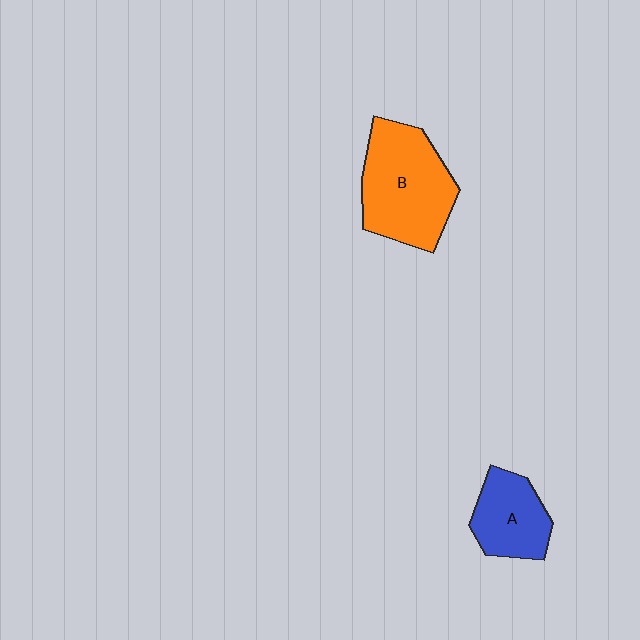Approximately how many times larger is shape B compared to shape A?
Approximately 1.7 times.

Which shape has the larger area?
Shape B (orange).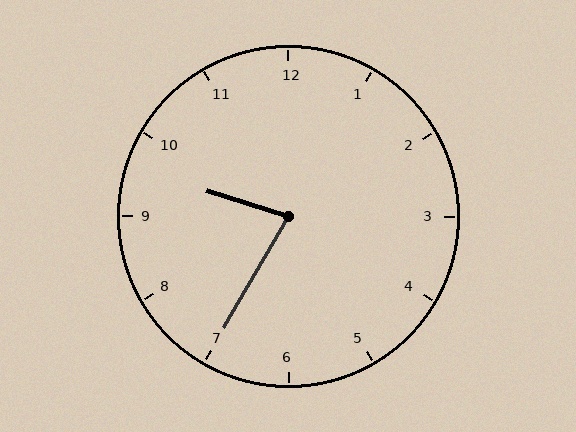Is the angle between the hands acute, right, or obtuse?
It is acute.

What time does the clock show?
9:35.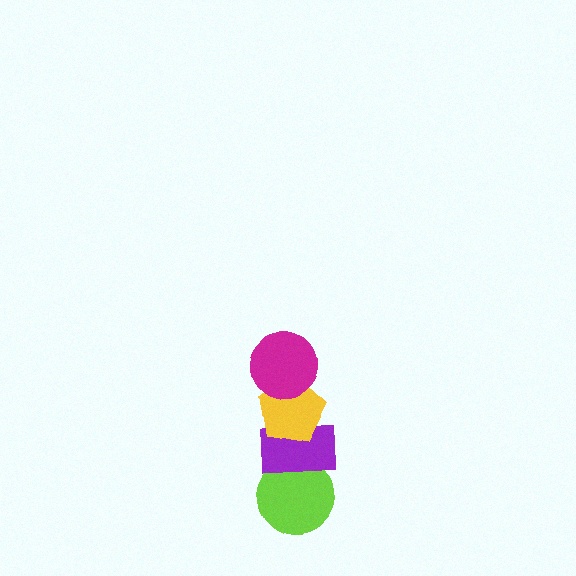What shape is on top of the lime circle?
The purple rectangle is on top of the lime circle.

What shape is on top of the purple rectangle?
The yellow pentagon is on top of the purple rectangle.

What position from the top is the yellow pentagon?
The yellow pentagon is 2nd from the top.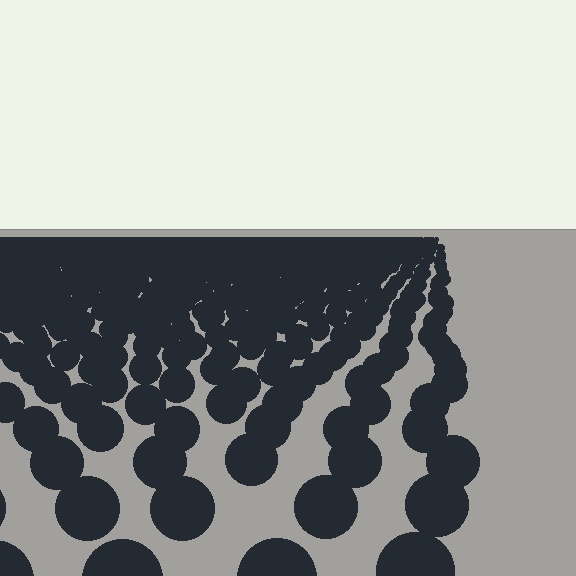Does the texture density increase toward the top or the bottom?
Density increases toward the top.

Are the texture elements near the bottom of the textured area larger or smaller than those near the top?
Larger. Near the bottom, elements are closer to the viewer and appear at a bigger on-screen size.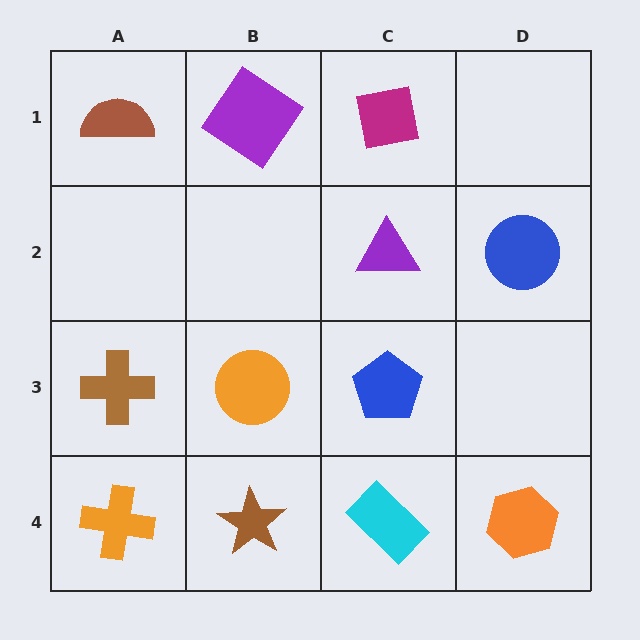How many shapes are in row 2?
2 shapes.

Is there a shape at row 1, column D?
No, that cell is empty.